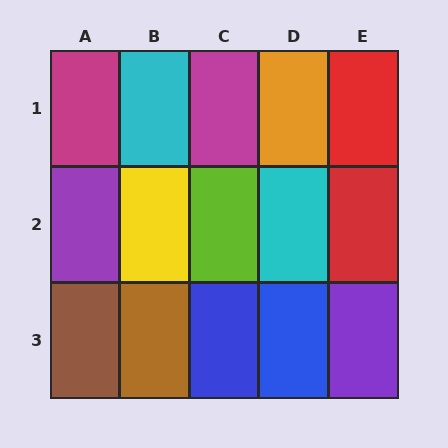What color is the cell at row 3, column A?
Brown.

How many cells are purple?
2 cells are purple.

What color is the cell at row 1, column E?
Red.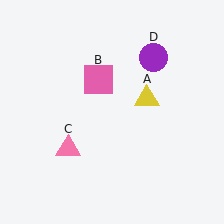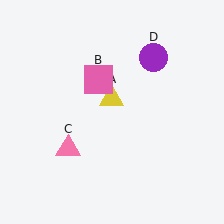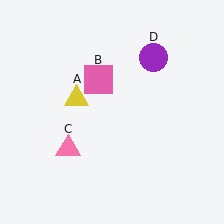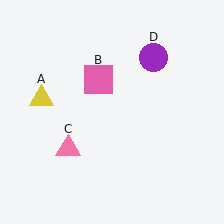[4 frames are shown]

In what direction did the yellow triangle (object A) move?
The yellow triangle (object A) moved left.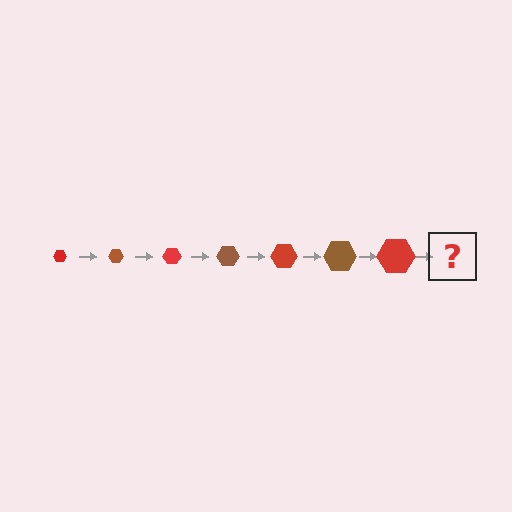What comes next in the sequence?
The next element should be a brown hexagon, larger than the previous one.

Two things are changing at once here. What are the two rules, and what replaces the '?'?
The two rules are that the hexagon grows larger each step and the color cycles through red and brown. The '?' should be a brown hexagon, larger than the previous one.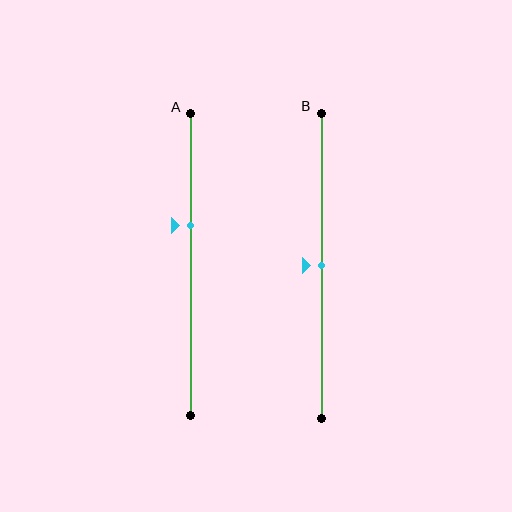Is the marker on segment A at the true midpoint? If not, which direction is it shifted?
No, the marker on segment A is shifted upward by about 13% of the segment length.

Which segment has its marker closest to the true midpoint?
Segment B has its marker closest to the true midpoint.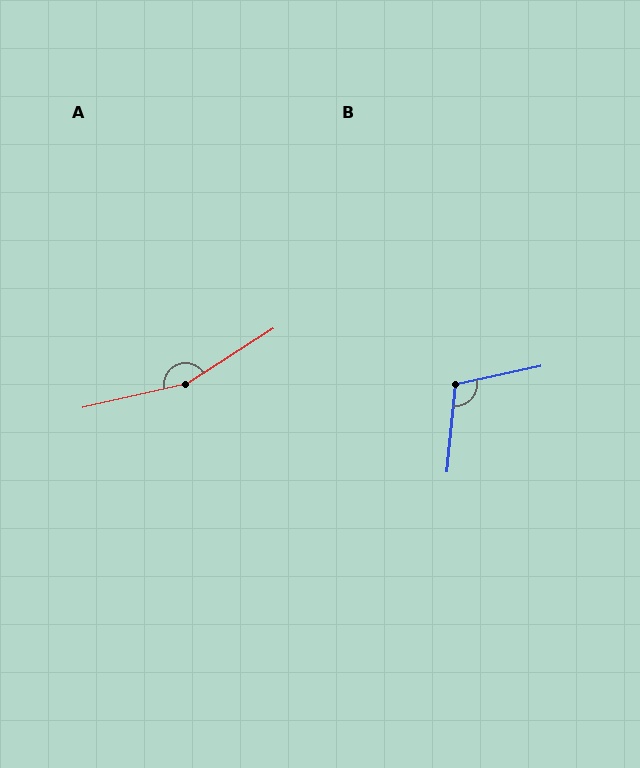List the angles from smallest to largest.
B (108°), A (160°).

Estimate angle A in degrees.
Approximately 160 degrees.